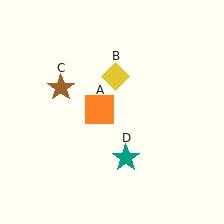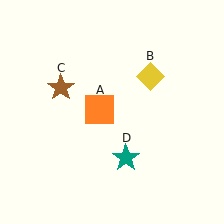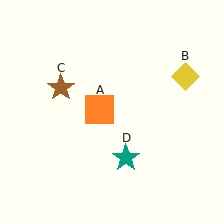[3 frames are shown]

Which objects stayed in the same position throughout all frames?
Orange square (object A) and brown star (object C) and teal star (object D) remained stationary.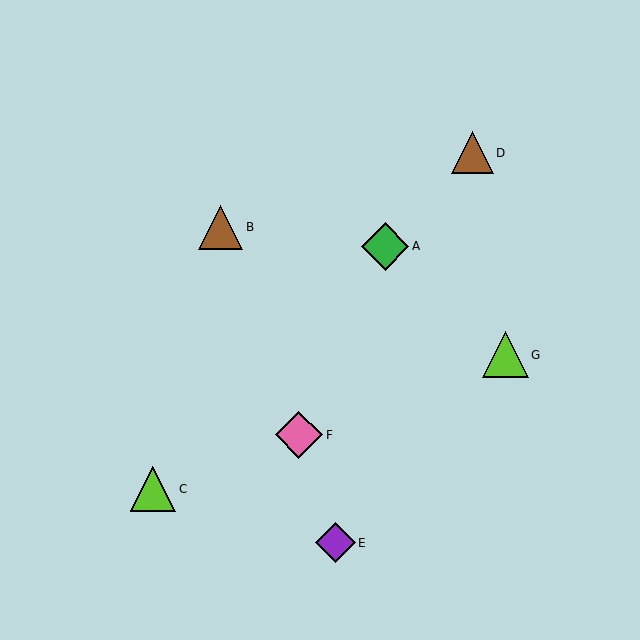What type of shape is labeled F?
Shape F is a pink diamond.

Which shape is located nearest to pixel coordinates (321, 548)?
The purple diamond (labeled E) at (335, 543) is nearest to that location.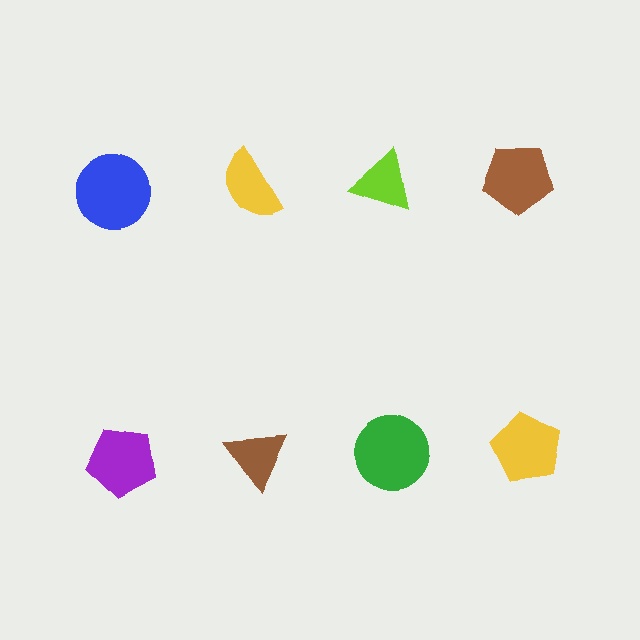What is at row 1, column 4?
A brown pentagon.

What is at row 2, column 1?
A purple pentagon.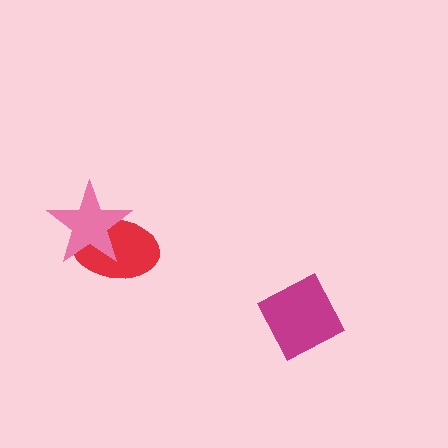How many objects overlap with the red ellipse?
1 object overlaps with the red ellipse.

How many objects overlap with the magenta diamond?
0 objects overlap with the magenta diamond.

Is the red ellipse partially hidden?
Yes, it is partially covered by another shape.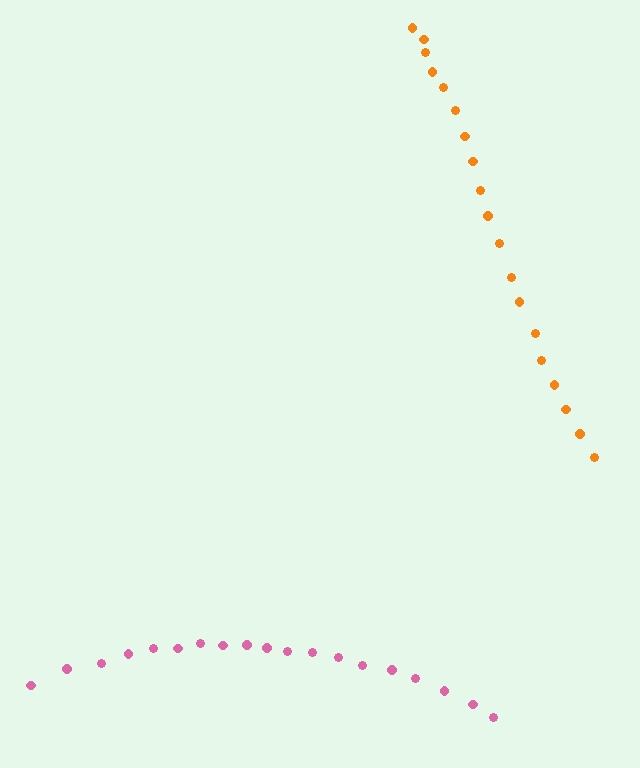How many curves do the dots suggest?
There are 2 distinct paths.